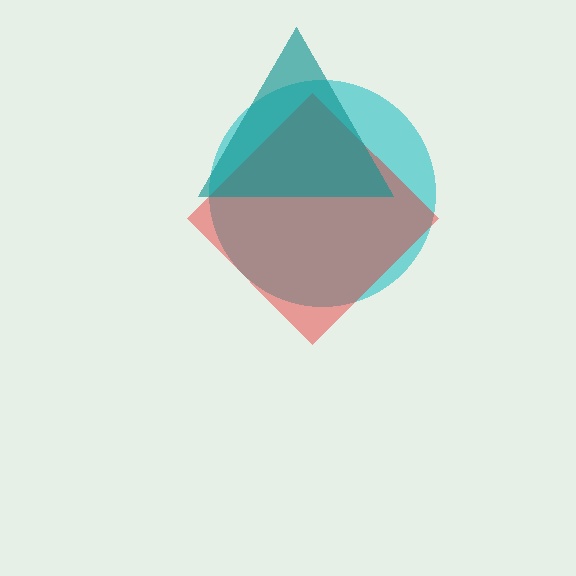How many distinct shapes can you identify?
There are 3 distinct shapes: a cyan circle, a red diamond, a teal triangle.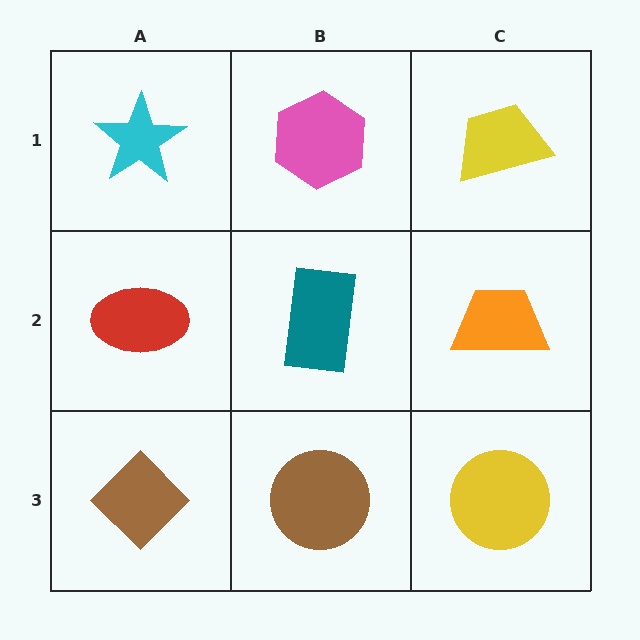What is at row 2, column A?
A red ellipse.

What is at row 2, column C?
An orange trapezoid.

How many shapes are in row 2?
3 shapes.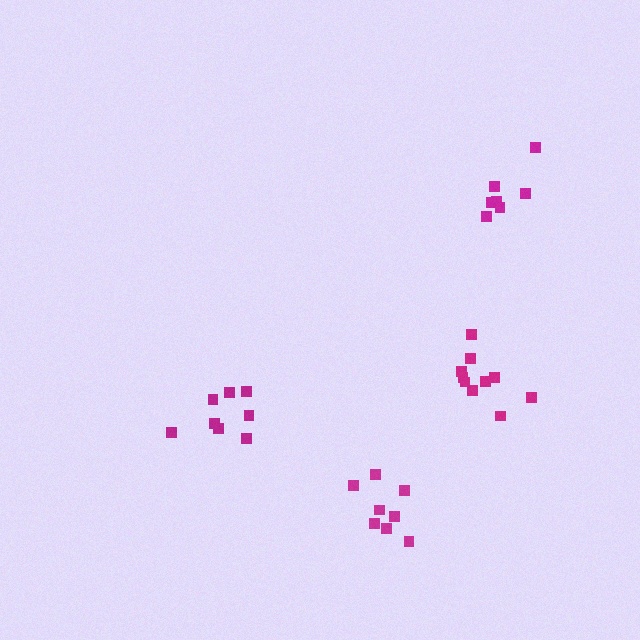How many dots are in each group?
Group 1: 8 dots, Group 2: 7 dots, Group 3: 8 dots, Group 4: 10 dots (33 total).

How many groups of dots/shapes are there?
There are 4 groups.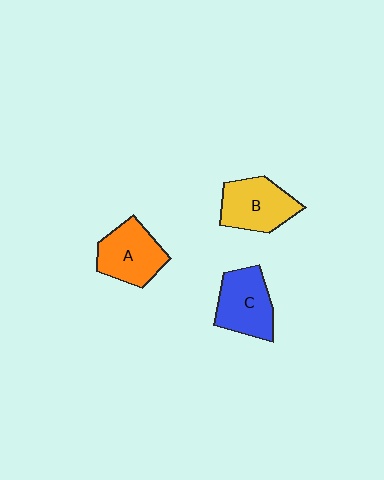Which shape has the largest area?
Shape B (yellow).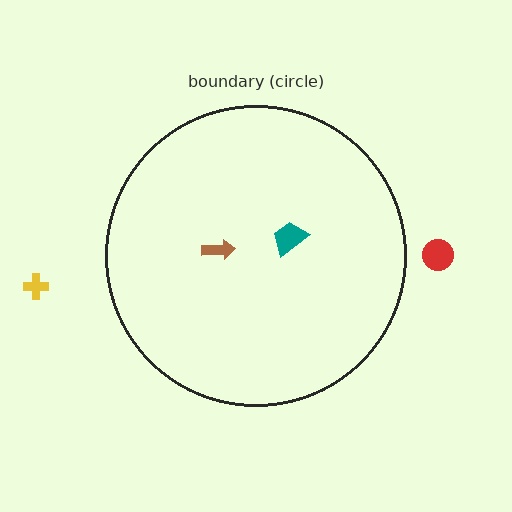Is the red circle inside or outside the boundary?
Outside.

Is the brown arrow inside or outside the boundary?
Inside.